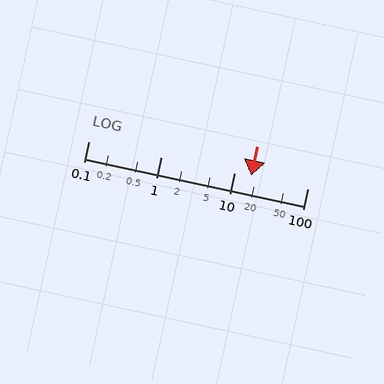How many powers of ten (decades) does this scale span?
The scale spans 3 decades, from 0.1 to 100.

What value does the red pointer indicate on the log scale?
The pointer indicates approximately 17.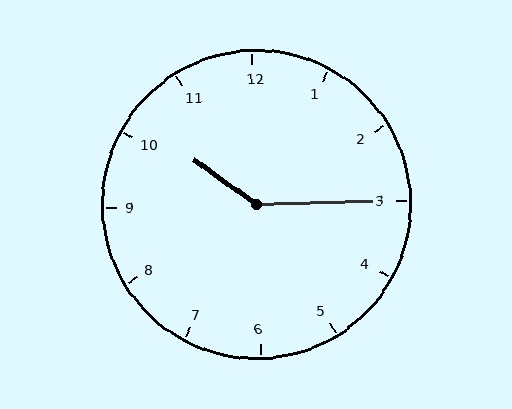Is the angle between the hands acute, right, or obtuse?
It is obtuse.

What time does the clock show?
10:15.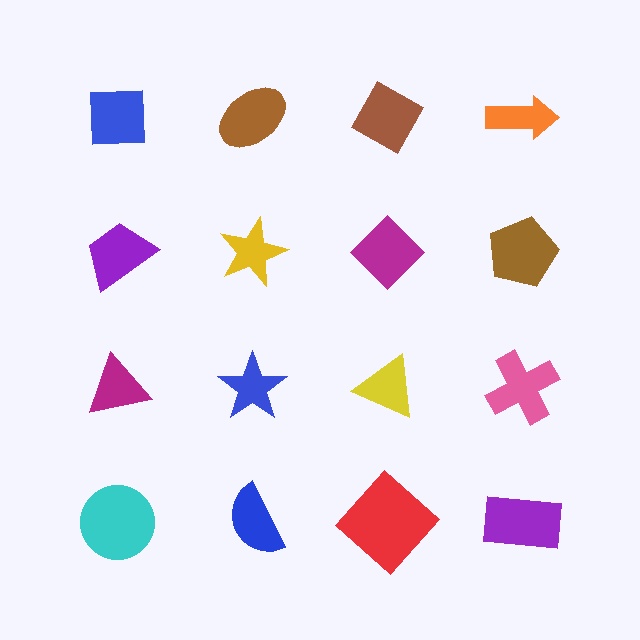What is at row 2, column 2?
A yellow star.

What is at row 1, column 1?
A blue square.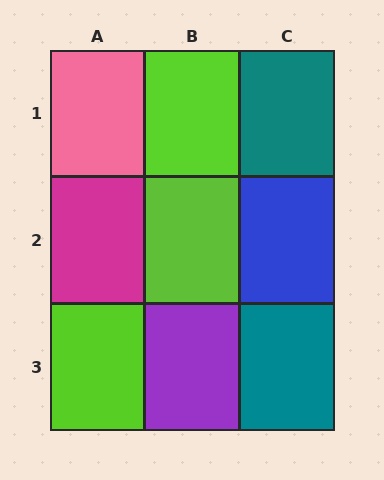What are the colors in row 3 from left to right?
Lime, purple, teal.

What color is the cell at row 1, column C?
Teal.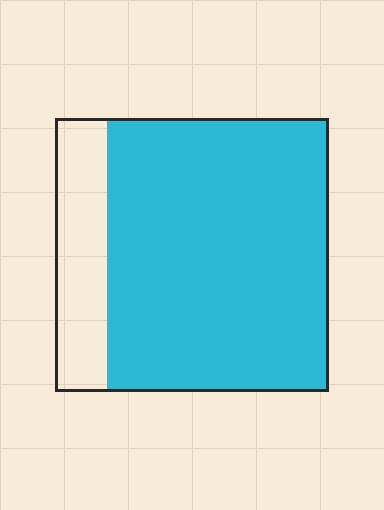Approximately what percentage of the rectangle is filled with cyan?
Approximately 80%.